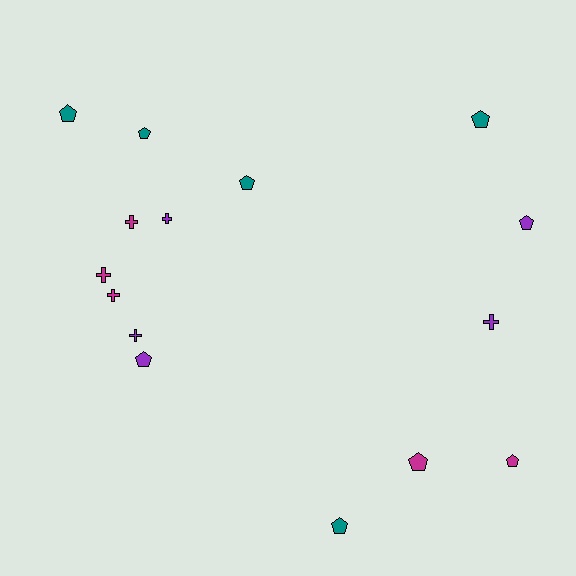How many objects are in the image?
There are 15 objects.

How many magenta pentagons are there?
There are 2 magenta pentagons.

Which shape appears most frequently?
Pentagon, with 9 objects.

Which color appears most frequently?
Teal, with 5 objects.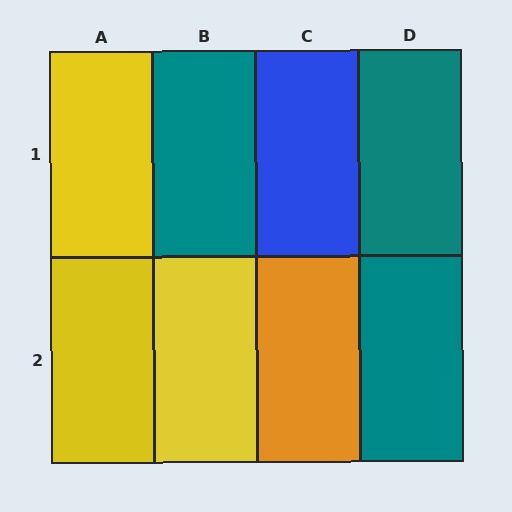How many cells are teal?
3 cells are teal.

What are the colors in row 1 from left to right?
Yellow, teal, blue, teal.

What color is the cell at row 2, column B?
Yellow.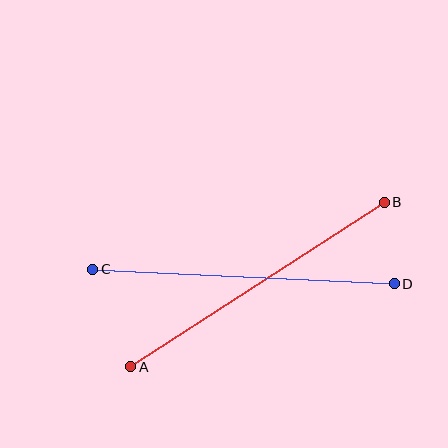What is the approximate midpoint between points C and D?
The midpoint is at approximately (243, 276) pixels.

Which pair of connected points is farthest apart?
Points C and D are farthest apart.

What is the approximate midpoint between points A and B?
The midpoint is at approximately (258, 284) pixels.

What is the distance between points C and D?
The distance is approximately 302 pixels.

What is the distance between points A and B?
The distance is approximately 302 pixels.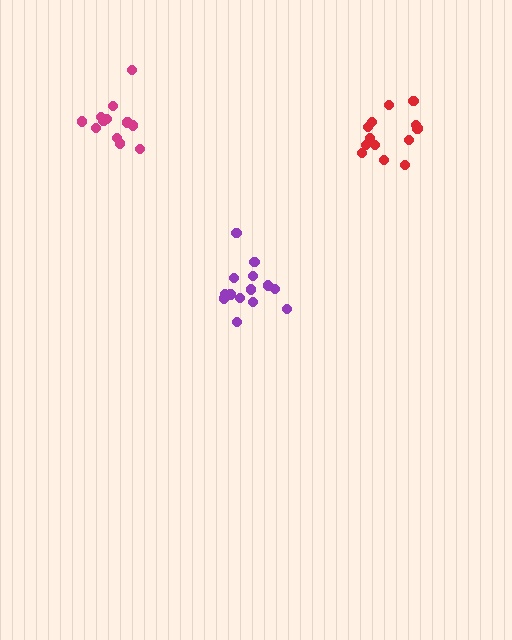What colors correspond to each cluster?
The clusters are colored: magenta, purple, red.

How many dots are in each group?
Group 1: 12 dots, Group 2: 14 dots, Group 3: 13 dots (39 total).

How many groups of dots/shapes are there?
There are 3 groups.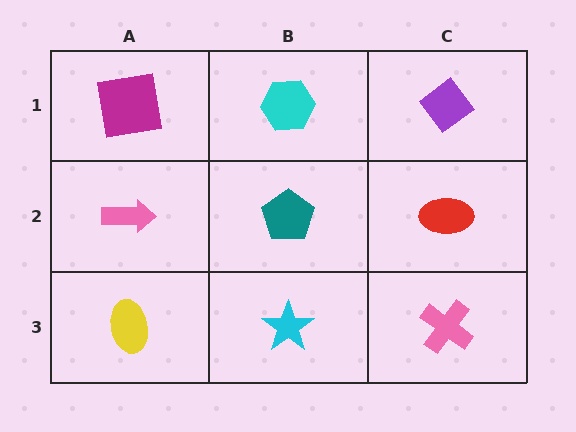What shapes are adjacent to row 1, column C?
A red ellipse (row 2, column C), a cyan hexagon (row 1, column B).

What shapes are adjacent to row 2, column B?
A cyan hexagon (row 1, column B), a cyan star (row 3, column B), a pink arrow (row 2, column A), a red ellipse (row 2, column C).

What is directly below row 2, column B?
A cyan star.